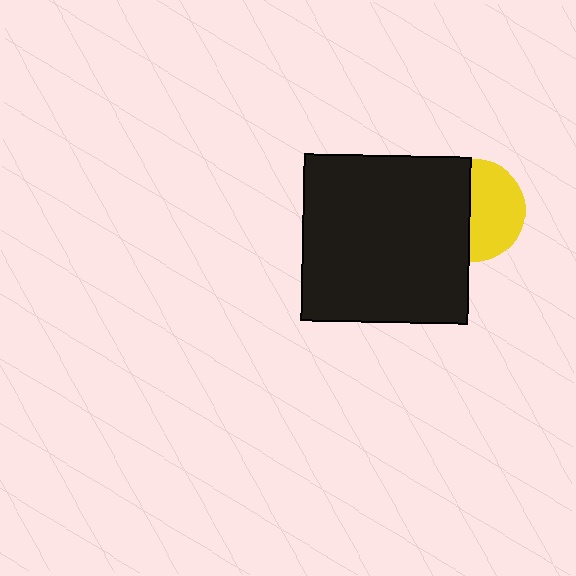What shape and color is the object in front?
The object in front is a black square.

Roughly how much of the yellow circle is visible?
About half of it is visible (roughly 53%).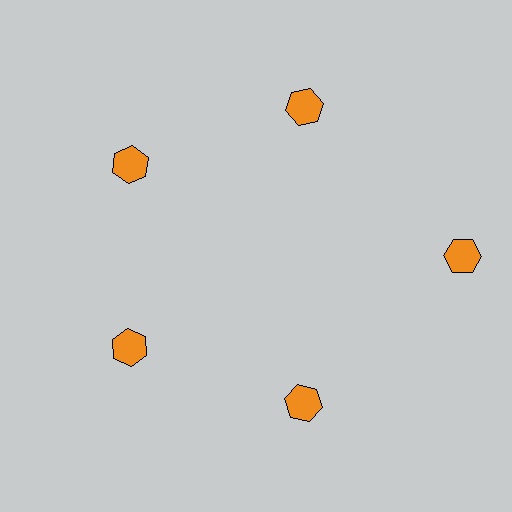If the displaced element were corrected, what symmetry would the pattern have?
It would have 5-fold rotational symmetry — the pattern would map onto itself every 72 degrees.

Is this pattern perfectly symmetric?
No. The 5 orange hexagons are arranged in a ring, but one element near the 3 o'clock position is pushed outward from the center, breaking the 5-fold rotational symmetry.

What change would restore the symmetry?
The symmetry would be restored by moving it inward, back onto the ring so that all 5 hexagons sit at equal angles and equal distance from the center.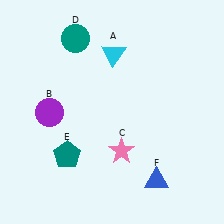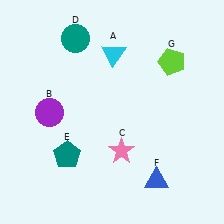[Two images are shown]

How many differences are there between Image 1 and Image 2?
There is 1 difference between the two images.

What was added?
A lime pentagon (G) was added in Image 2.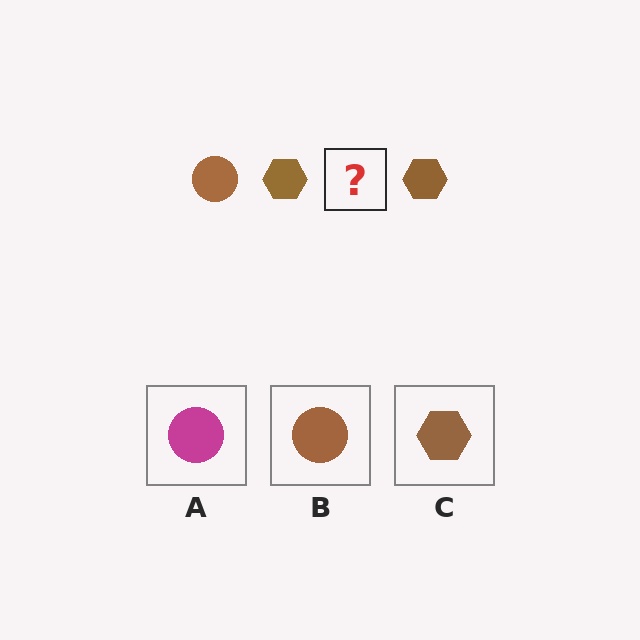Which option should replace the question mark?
Option B.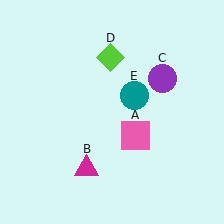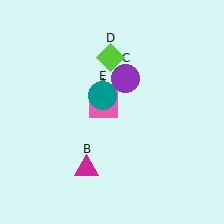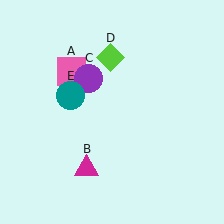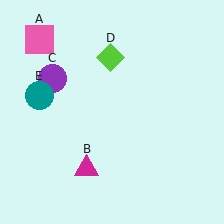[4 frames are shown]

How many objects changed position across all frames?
3 objects changed position: pink square (object A), purple circle (object C), teal circle (object E).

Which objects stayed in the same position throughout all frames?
Magenta triangle (object B) and lime diamond (object D) remained stationary.